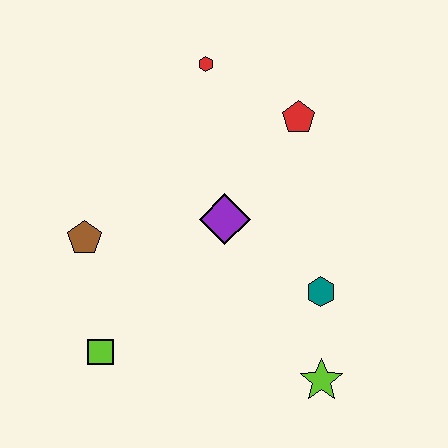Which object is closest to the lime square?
The brown pentagon is closest to the lime square.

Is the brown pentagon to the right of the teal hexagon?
No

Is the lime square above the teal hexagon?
No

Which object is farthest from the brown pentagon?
The lime star is farthest from the brown pentagon.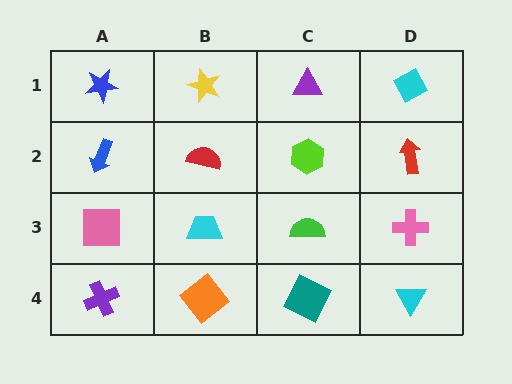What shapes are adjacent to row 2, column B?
A yellow star (row 1, column B), a cyan trapezoid (row 3, column B), a blue arrow (row 2, column A), a lime hexagon (row 2, column C).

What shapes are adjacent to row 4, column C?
A green semicircle (row 3, column C), an orange diamond (row 4, column B), a cyan triangle (row 4, column D).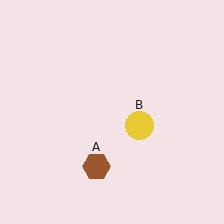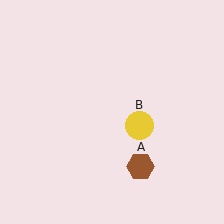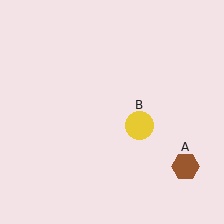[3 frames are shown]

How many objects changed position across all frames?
1 object changed position: brown hexagon (object A).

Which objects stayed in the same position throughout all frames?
Yellow circle (object B) remained stationary.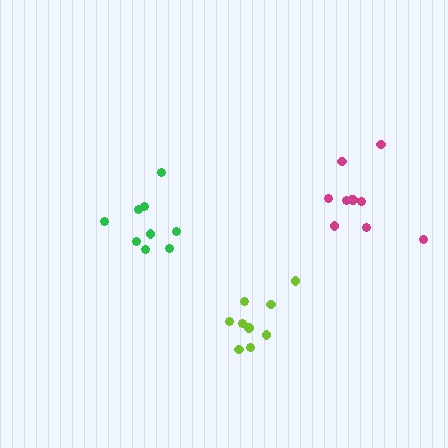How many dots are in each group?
Group 1: 9 dots, Group 2: 9 dots, Group 3: 10 dots (28 total).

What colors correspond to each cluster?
The clusters are colored: green, lime, magenta.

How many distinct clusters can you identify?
There are 3 distinct clusters.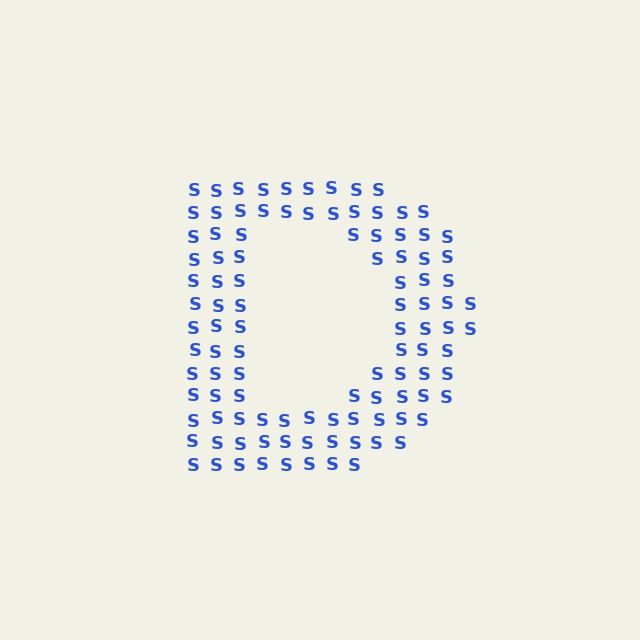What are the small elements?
The small elements are letter S's.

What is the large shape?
The large shape is the letter D.